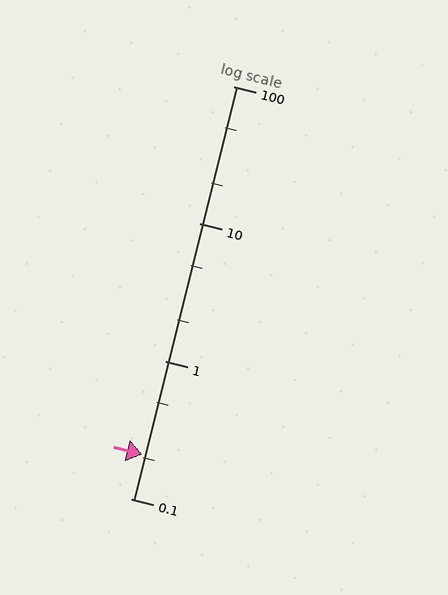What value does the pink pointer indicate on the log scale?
The pointer indicates approximately 0.21.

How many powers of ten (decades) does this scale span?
The scale spans 3 decades, from 0.1 to 100.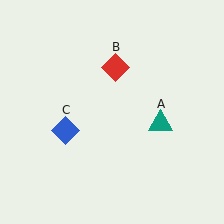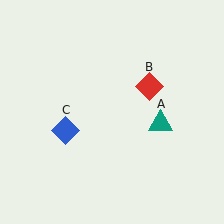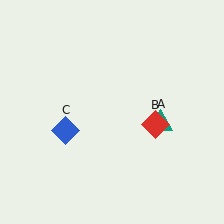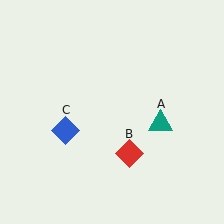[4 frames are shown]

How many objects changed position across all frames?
1 object changed position: red diamond (object B).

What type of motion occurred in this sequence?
The red diamond (object B) rotated clockwise around the center of the scene.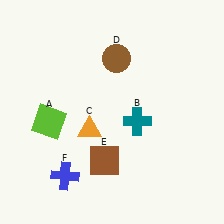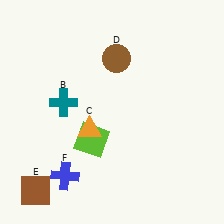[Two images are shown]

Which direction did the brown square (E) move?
The brown square (E) moved left.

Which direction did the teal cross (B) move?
The teal cross (B) moved left.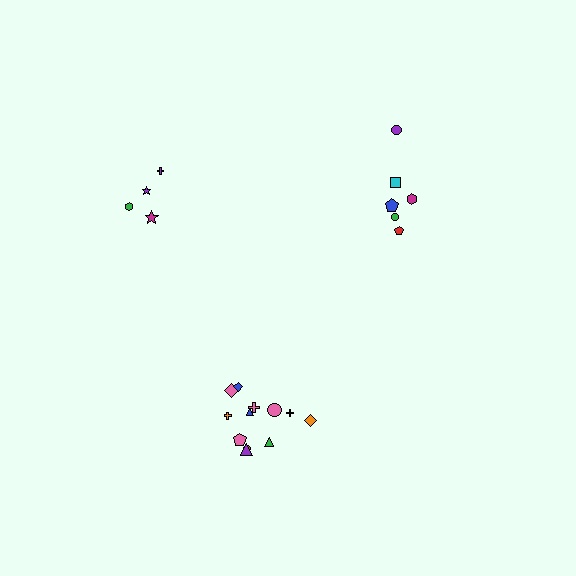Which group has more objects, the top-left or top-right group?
The top-right group.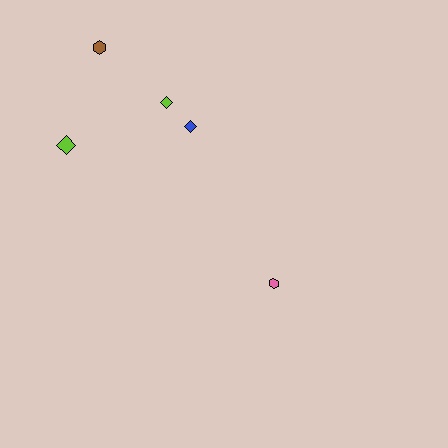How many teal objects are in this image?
There are no teal objects.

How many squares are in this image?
There are no squares.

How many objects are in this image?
There are 5 objects.